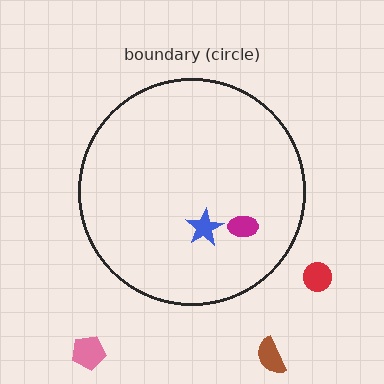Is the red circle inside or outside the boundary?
Outside.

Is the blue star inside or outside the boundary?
Inside.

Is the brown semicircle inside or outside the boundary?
Outside.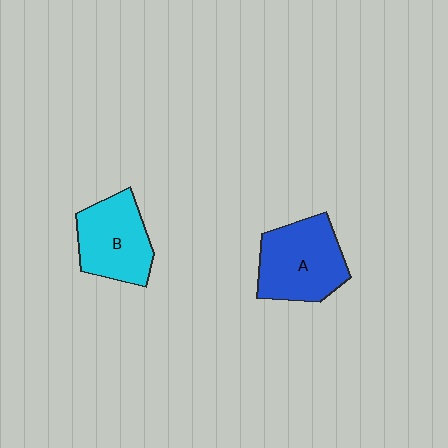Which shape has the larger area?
Shape A (blue).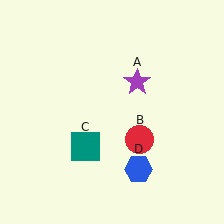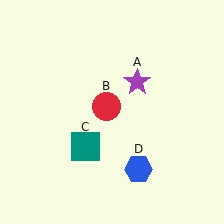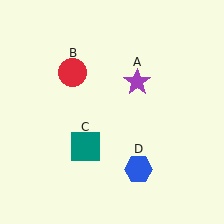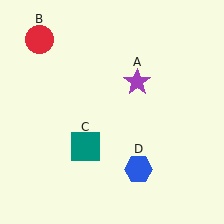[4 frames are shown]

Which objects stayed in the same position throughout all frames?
Purple star (object A) and teal square (object C) and blue hexagon (object D) remained stationary.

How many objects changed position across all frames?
1 object changed position: red circle (object B).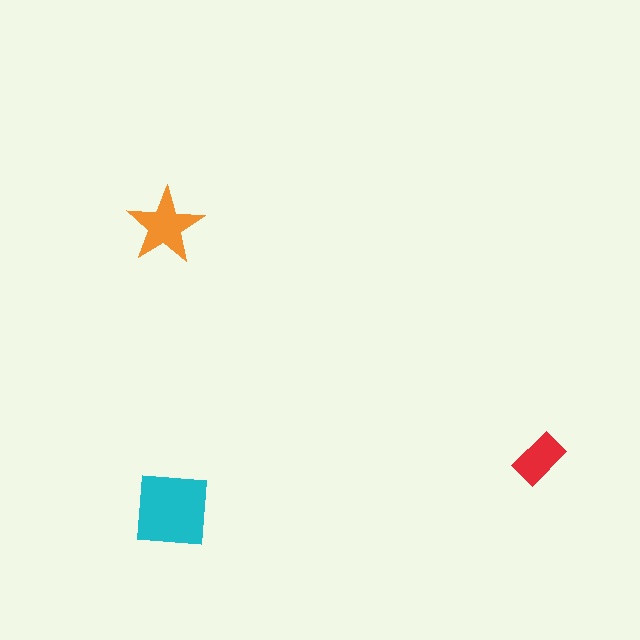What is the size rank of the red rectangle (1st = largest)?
3rd.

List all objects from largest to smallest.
The cyan square, the orange star, the red rectangle.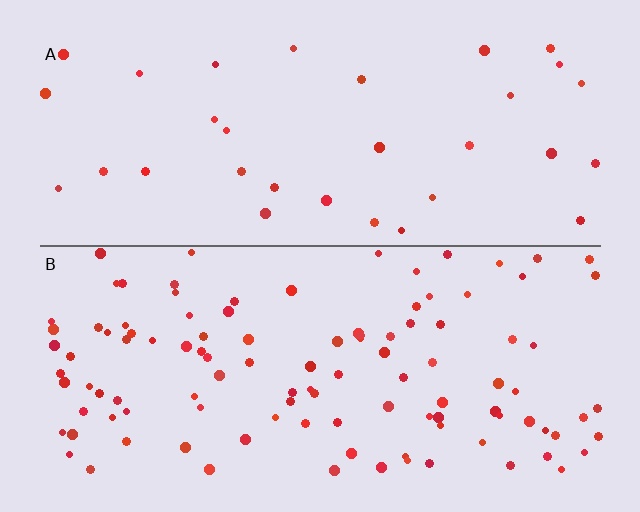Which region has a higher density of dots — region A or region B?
B (the bottom).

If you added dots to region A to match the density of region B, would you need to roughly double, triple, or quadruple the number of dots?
Approximately triple.